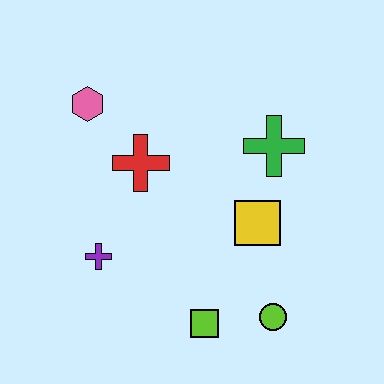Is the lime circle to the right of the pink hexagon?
Yes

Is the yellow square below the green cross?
Yes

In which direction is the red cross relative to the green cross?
The red cross is to the left of the green cross.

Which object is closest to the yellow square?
The green cross is closest to the yellow square.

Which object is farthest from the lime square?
The pink hexagon is farthest from the lime square.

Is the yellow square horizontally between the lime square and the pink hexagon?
No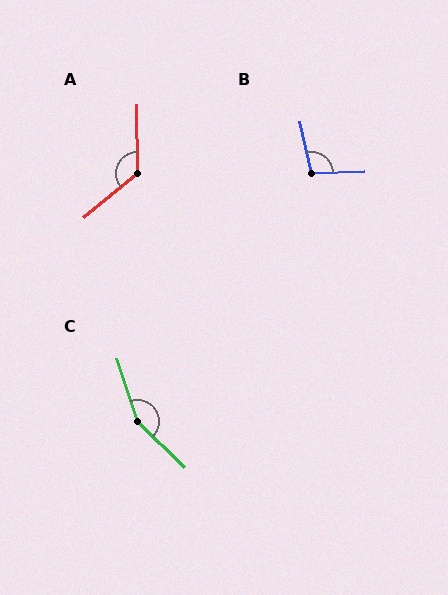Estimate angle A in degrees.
Approximately 129 degrees.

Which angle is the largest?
C, at approximately 152 degrees.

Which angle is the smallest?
B, at approximately 100 degrees.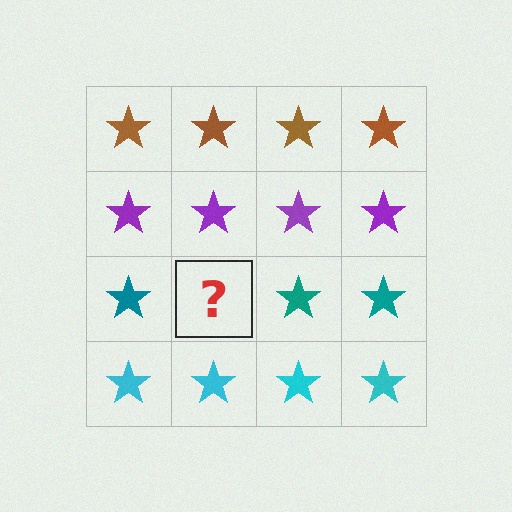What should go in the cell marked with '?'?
The missing cell should contain a teal star.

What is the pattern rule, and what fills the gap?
The rule is that each row has a consistent color. The gap should be filled with a teal star.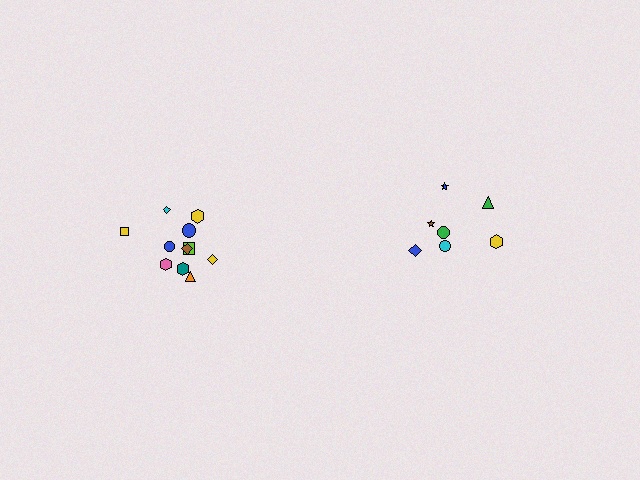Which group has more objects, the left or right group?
The left group.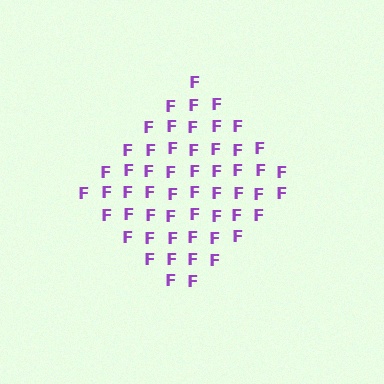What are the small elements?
The small elements are letter F's.